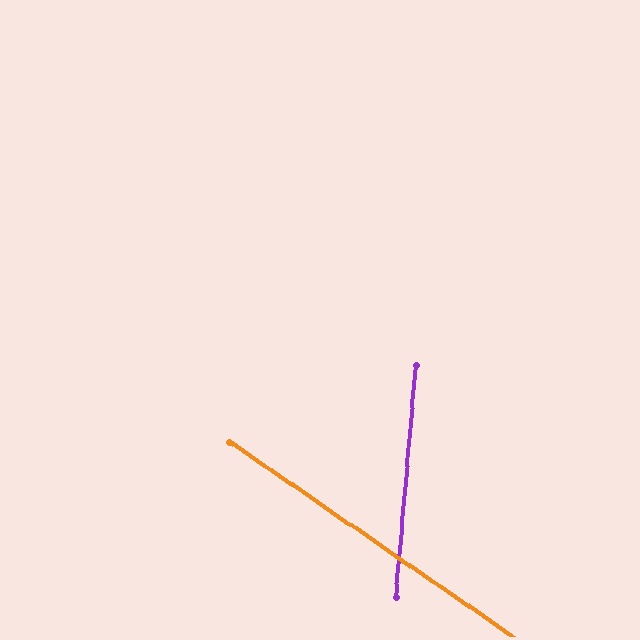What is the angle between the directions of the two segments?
Approximately 61 degrees.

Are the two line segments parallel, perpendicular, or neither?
Neither parallel nor perpendicular — they differ by about 61°.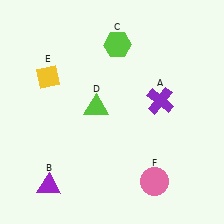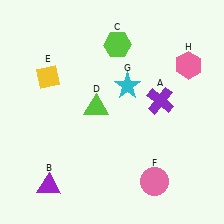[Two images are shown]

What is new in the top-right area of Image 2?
A cyan star (G) was added in the top-right area of Image 2.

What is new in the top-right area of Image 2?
A pink hexagon (H) was added in the top-right area of Image 2.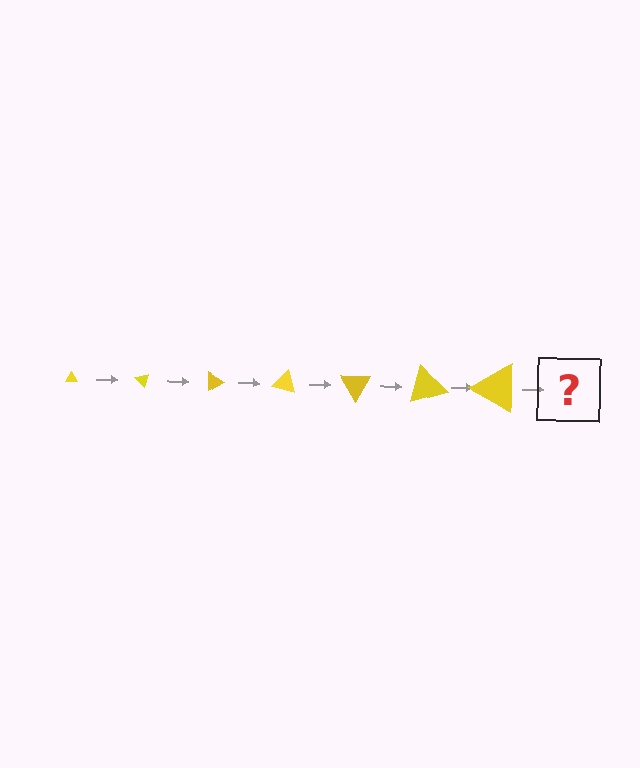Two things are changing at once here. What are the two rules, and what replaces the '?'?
The two rules are that the triangle grows larger each step and it rotates 45 degrees each step. The '?' should be a triangle, larger than the previous one and rotated 315 degrees from the start.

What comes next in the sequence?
The next element should be a triangle, larger than the previous one and rotated 315 degrees from the start.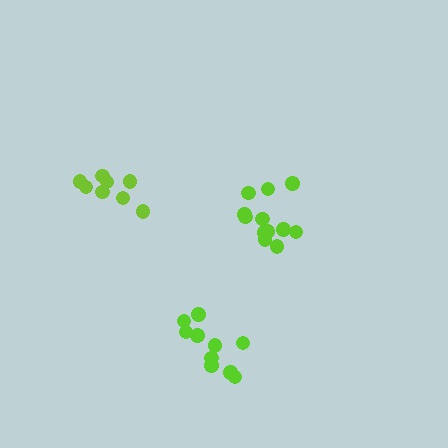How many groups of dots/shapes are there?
There are 3 groups.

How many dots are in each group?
Group 1: 12 dots, Group 2: 8 dots, Group 3: 10 dots (30 total).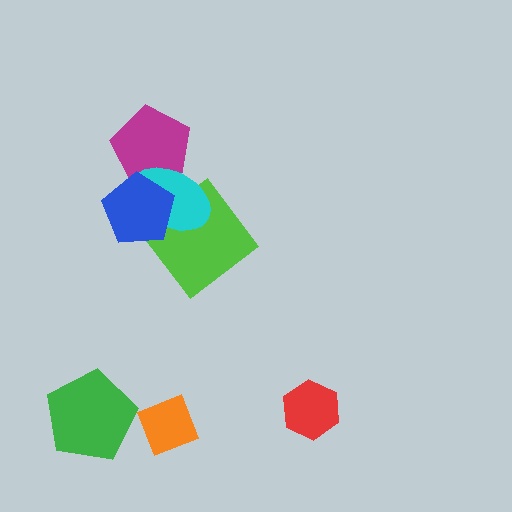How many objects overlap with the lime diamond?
2 objects overlap with the lime diamond.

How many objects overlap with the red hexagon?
0 objects overlap with the red hexagon.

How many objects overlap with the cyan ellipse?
3 objects overlap with the cyan ellipse.